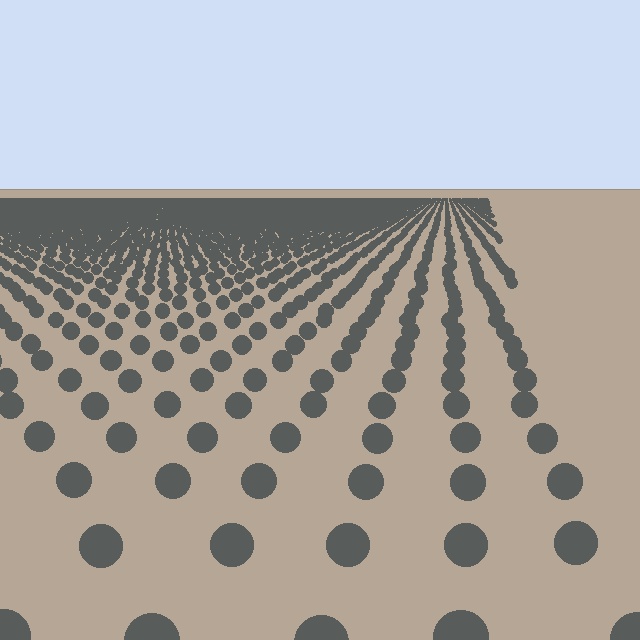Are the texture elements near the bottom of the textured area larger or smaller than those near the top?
Larger. Near the bottom, elements are closer to the viewer and appear at a bigger on-screen size.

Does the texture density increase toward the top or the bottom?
Density increases toward the top.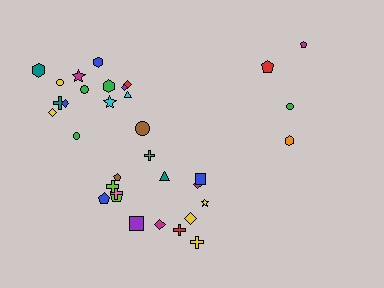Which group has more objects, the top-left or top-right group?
The top-left group.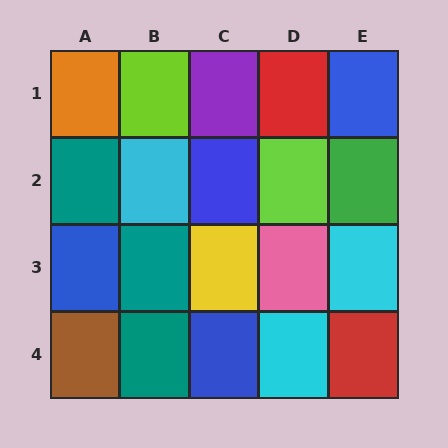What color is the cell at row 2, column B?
Cyan.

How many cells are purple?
1 cell is purple.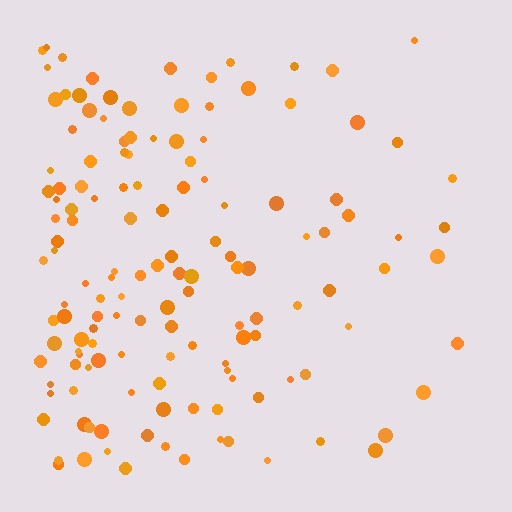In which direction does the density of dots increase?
From right to left, with the left side densest.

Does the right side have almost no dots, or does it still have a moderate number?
Still a moderate number, just noticeably fewer than the left.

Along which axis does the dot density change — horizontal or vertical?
Horizontal.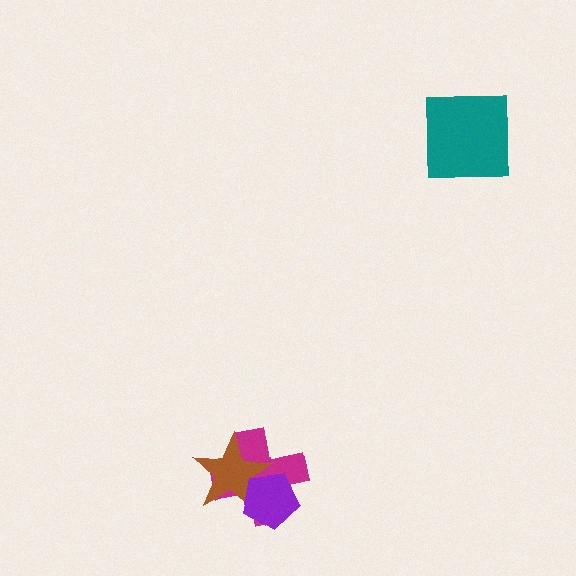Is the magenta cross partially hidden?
Yes, it is partially covered by another shape.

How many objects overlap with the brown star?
2 objects overlap with the brown star.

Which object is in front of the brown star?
The purple pentagon is in front of the brown star.